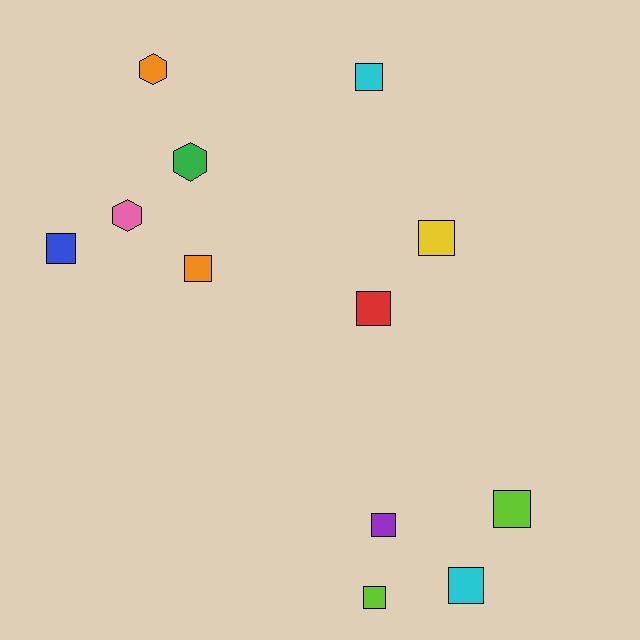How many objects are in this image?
There are 12 objects.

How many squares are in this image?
There are 9 squares.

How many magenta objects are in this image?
There are no magenta objects.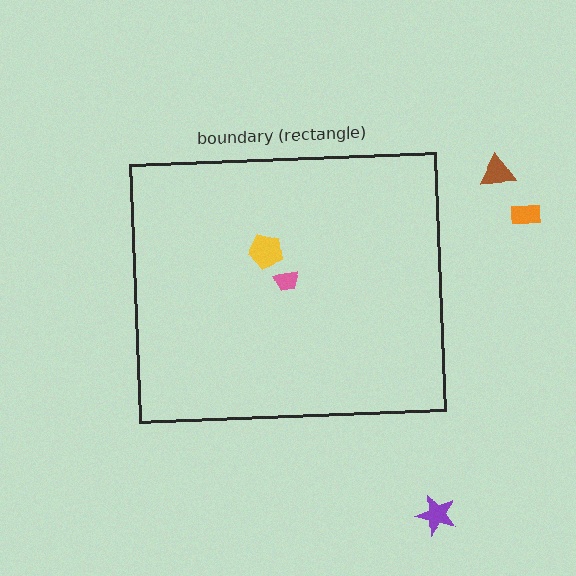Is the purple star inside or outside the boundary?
Outside.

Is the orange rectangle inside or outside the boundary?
Outside.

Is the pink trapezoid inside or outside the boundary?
Inside.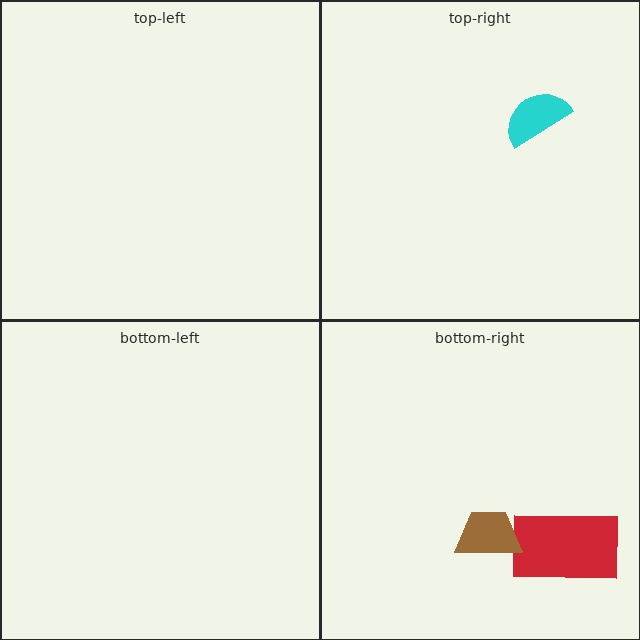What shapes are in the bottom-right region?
The red rectangle, the brown trapezoid.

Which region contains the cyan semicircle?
The top-right region.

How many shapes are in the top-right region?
1.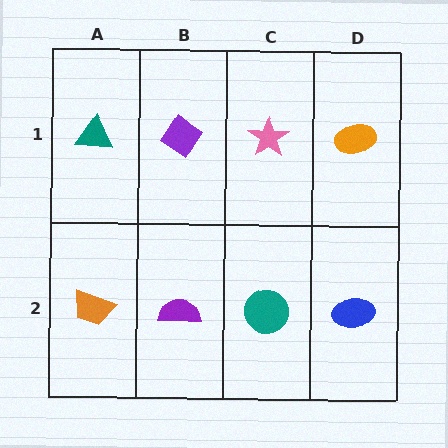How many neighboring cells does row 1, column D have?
2.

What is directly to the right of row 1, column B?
A pink star.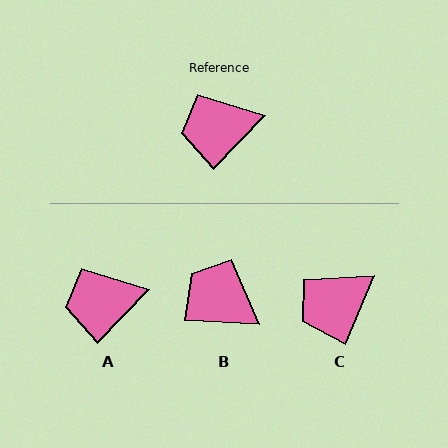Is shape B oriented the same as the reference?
No, it is off by about 50 degrees.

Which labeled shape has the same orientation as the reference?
A.